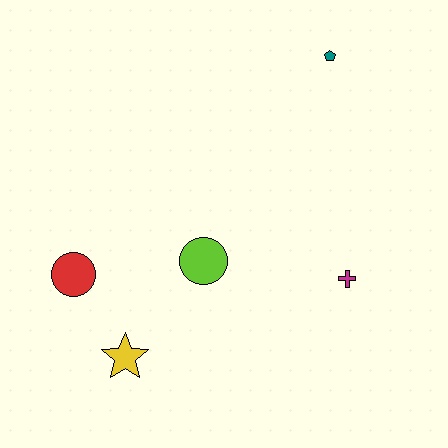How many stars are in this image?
There is 1 star.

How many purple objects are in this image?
There are no purple objects.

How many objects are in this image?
There are 5 objects.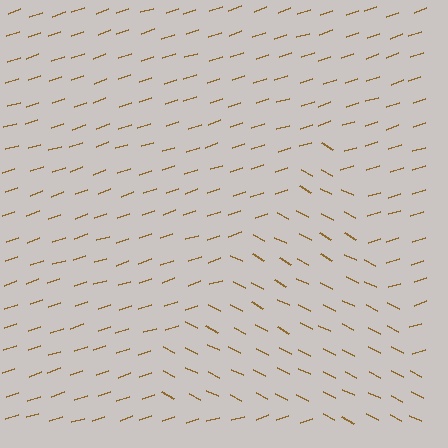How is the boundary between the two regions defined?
The boundary is defined purely by a change in line orientation (approximately 45 degrees difference). All lines are the same color and thickness.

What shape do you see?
I see a triangle.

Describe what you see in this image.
The image is filled with small brown line segments. A triangle region in the image has lines oriented differently from the surrounding lines, creating a visible texture boundary.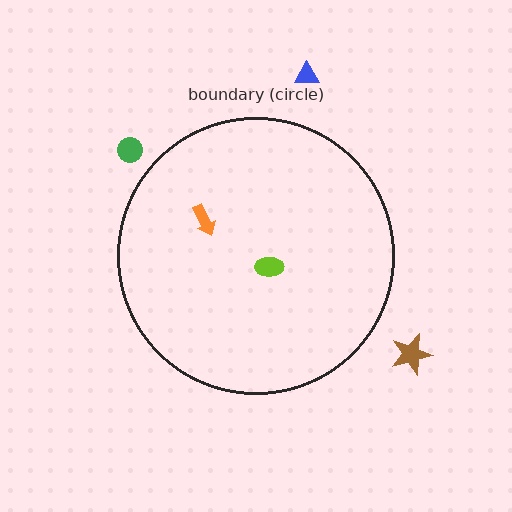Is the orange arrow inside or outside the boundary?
Inside.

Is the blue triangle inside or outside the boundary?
Outside.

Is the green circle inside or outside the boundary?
Outside.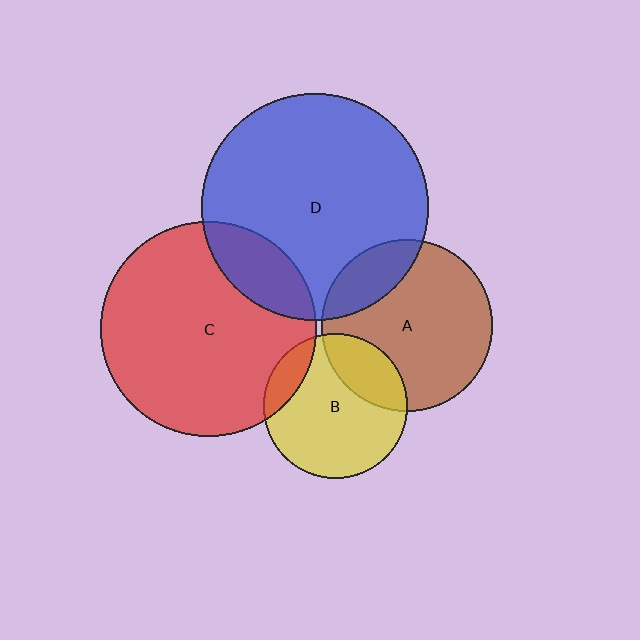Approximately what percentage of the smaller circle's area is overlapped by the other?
Approximately 25%.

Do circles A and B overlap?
Yes.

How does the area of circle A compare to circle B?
Approximately 1.4 times.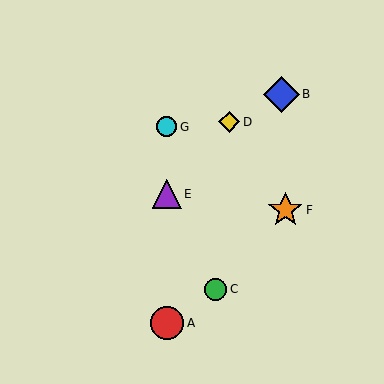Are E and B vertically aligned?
No, E is at x≈167 and B is at x≈282.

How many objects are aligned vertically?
3 objects (A, E, G) are aligned vertically.